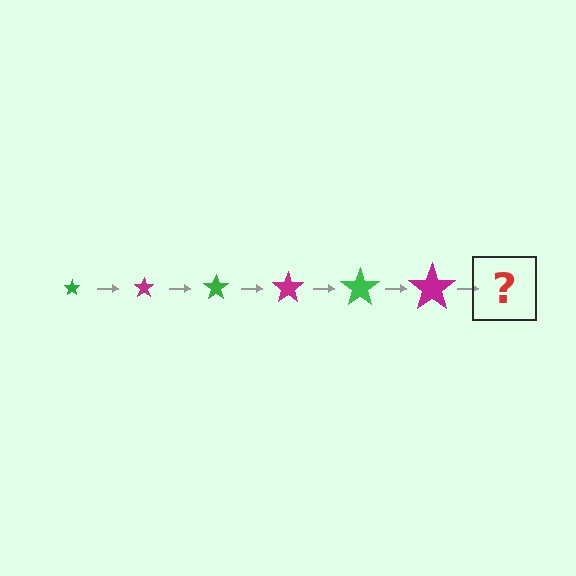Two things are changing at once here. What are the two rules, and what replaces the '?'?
The two rules are that the star grows larger each step and the color cycles through green and magenta. The '?' should be a green star, larger than the previous one.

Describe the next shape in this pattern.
It should be a green star, larger than the previous one.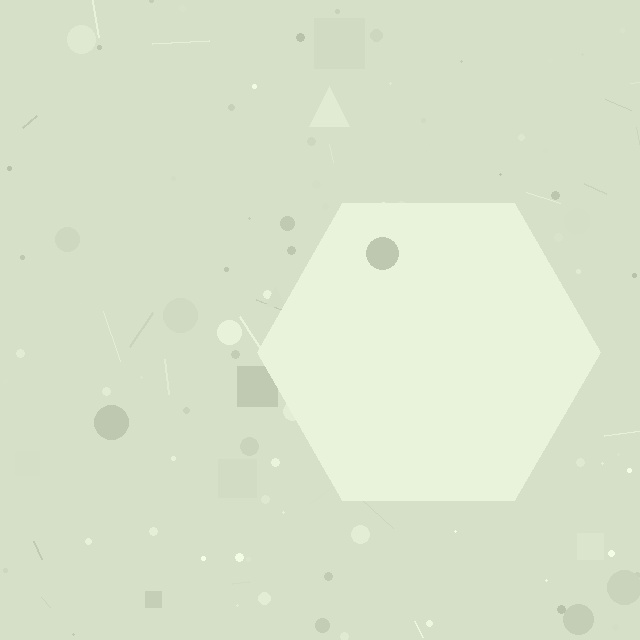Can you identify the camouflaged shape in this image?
The camouflaged shape is a hexagon.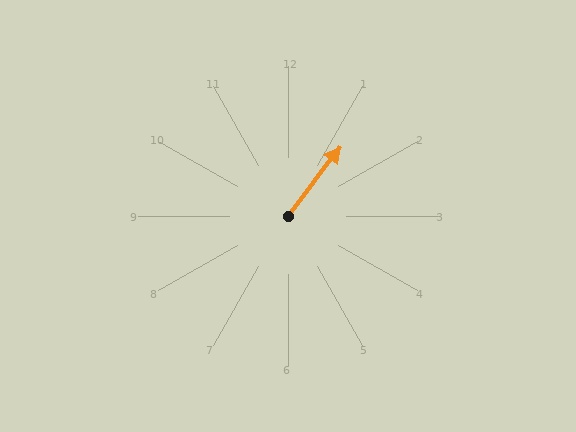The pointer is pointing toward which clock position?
Roughly 1 o'clock.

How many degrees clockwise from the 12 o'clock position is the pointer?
Approximately 37 degrees.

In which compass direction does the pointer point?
Northeast.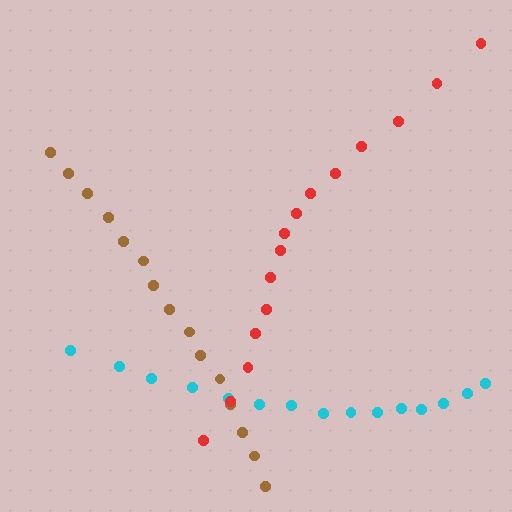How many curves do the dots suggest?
There are 3 distinct paths.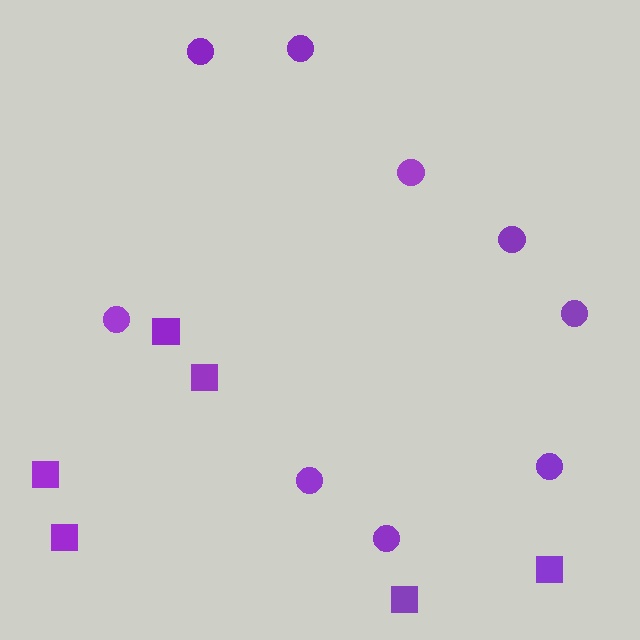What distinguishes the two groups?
There are 2 groups: one group of squares (6) and one group of circles (9).